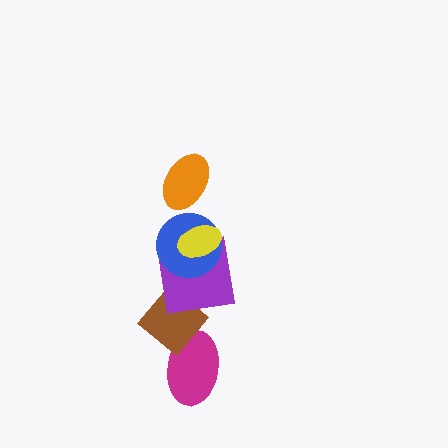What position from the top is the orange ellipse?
The orange ellipse is 1st from the top.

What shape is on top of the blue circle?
The yellow ellipse is on top of the blue circle.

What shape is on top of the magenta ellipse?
The brown diamond is on top of the magenta ellipse.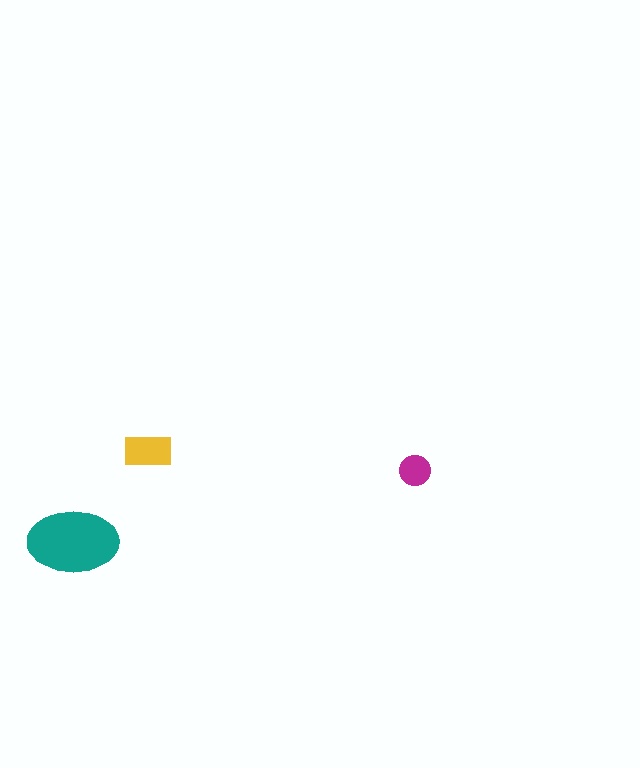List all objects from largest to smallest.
The teal ellipse, the yellow rectangle, the magenta circle.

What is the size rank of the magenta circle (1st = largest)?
3rd.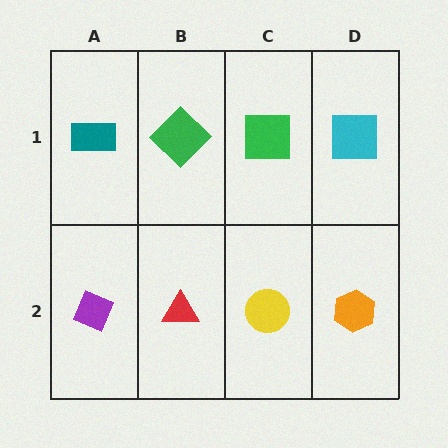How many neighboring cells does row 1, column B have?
3.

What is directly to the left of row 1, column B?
A teal rectangle.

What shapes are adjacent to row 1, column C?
A yellow circle (row 2, column C), a green diamond (row 1, column B), a cyan square (row 1, column D).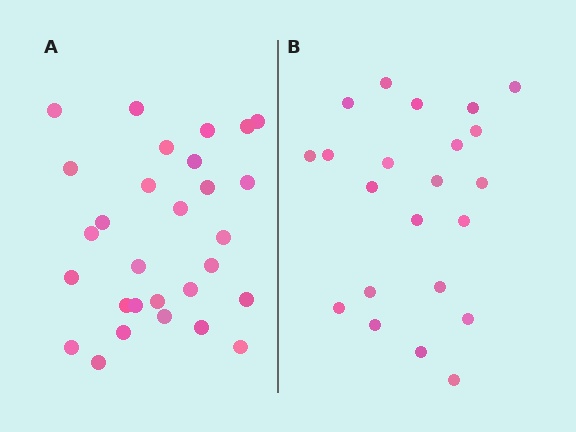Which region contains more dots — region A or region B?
Region A (the left region) has more dots.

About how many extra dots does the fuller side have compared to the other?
Region A has roughly 8 or so more dots than region B.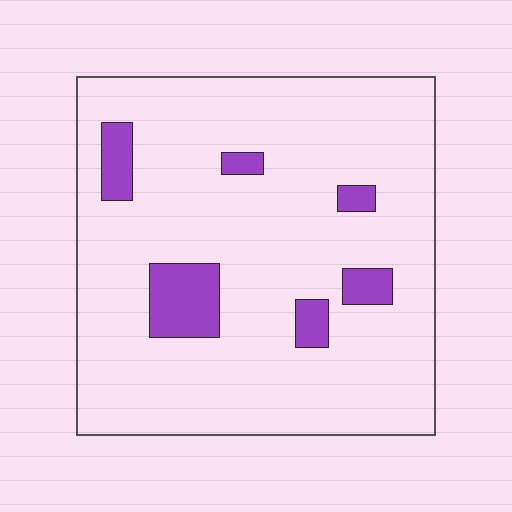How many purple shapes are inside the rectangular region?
6.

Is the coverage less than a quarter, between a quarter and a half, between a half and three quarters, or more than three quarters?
Less than a quarter.